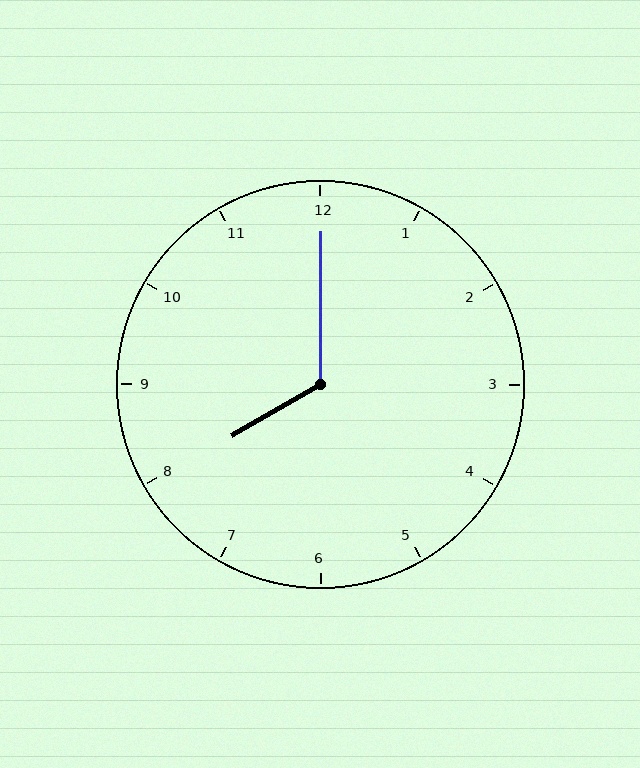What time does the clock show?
8:00.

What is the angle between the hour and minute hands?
Approximately 120 degrees.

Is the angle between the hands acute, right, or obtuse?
It is obtuse.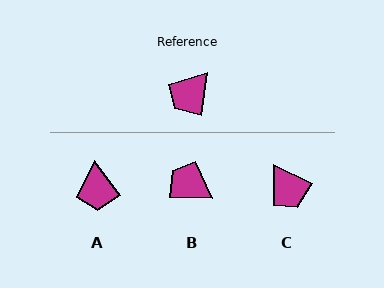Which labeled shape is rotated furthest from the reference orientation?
B, about 82 degrees away.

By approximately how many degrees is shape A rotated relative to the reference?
Approximately 46 degrees counter-clockwise.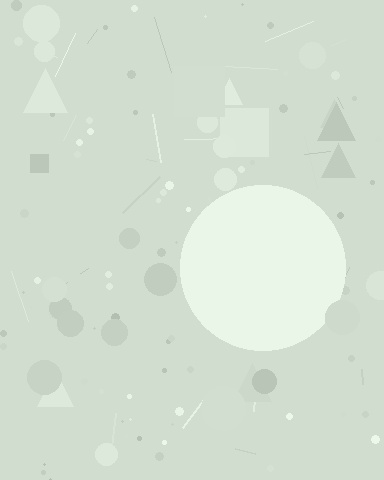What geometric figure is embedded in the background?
A circle is embedded in the background.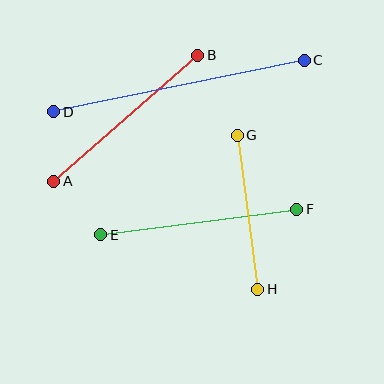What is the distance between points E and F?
The distance is approximately 198 pixels.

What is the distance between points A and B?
The distance is approximately 191 pixels.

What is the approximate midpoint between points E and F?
The midpoint is at approximately (199, 222) pixels.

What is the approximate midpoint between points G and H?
The midpoint is at approximately (248, 212) pixels.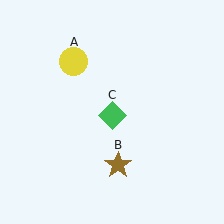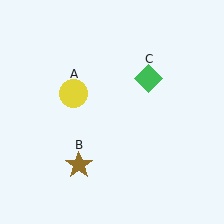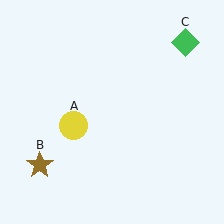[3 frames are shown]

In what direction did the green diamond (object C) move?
The green diamond (object C) moved up and to the right.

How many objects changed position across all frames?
3 objects changed position: yellow circle (object A), brown star (object B), green diamond (object C).